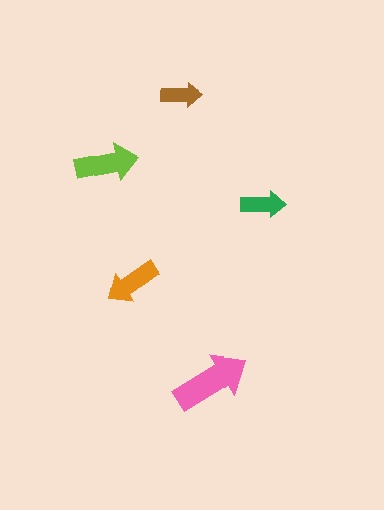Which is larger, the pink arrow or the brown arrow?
The pink one.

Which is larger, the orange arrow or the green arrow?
The orange one.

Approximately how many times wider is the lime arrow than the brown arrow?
About 1.5 times wider.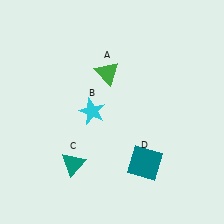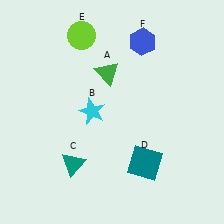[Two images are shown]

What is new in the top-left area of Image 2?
A lime circle (E) was added in the top-left area of Image 2.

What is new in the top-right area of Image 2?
A blue hexagon (F) was added in the top-right area of Image 2.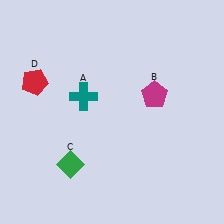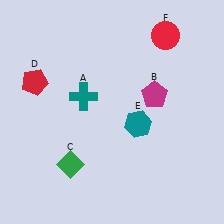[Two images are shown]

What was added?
A teal hexagon (E), a red circle (F) were added in Image 2.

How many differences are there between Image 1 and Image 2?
There are 2 differences between the two images.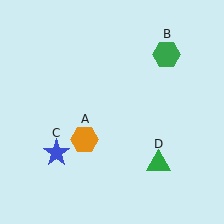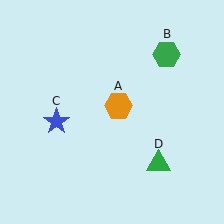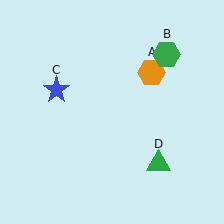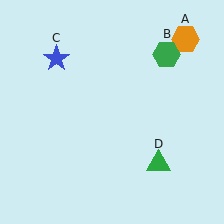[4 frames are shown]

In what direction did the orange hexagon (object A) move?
The orange hexagon (object A) moved up and to the right.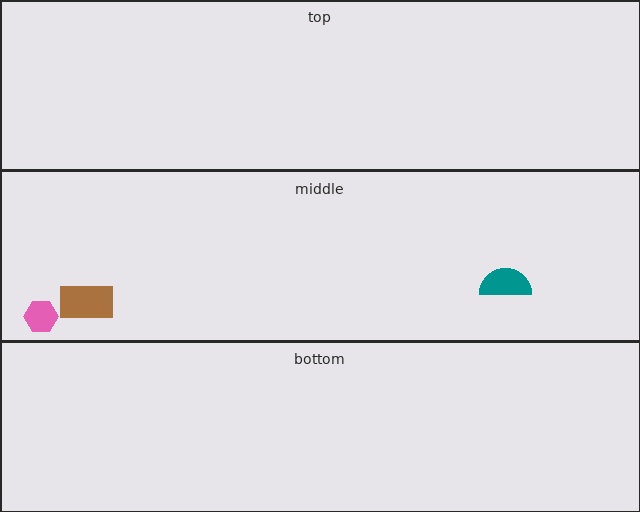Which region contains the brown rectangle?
The middle region.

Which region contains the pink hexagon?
The middle region.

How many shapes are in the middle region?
3.